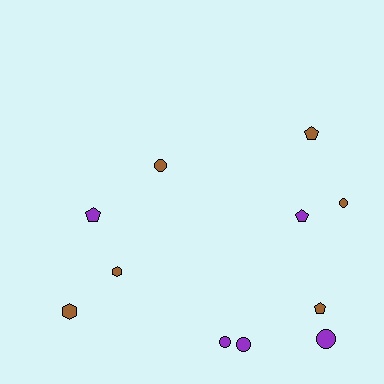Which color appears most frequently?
Brown, with 6 objects.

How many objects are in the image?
There are 11 objects.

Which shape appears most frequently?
Circle, with 5 objects.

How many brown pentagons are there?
There are 2 brown pentagons.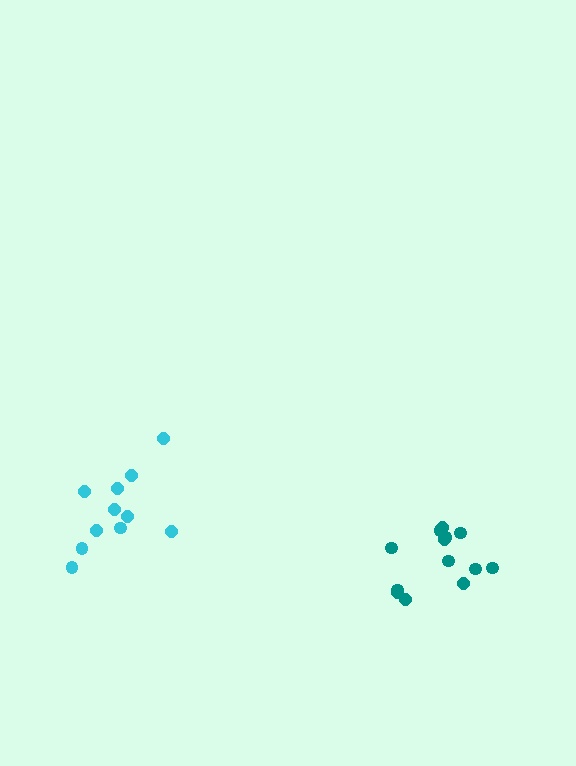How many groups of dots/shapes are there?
There are 2 groups.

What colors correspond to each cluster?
The clusters are colored: cyan, teal.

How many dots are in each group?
Group 1: 11 dots, Group 2: 13 dots (24 total).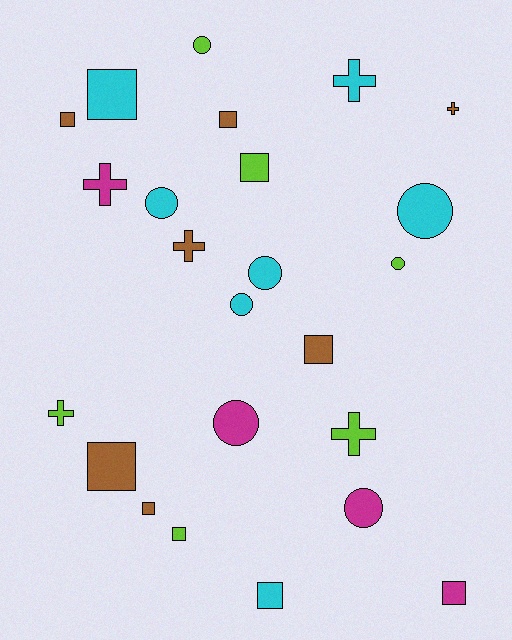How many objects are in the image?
There are 24 objects.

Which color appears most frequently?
Cyan, with 7 objects.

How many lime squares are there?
There are 2 lime squares.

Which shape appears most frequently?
Square, with 10 objects.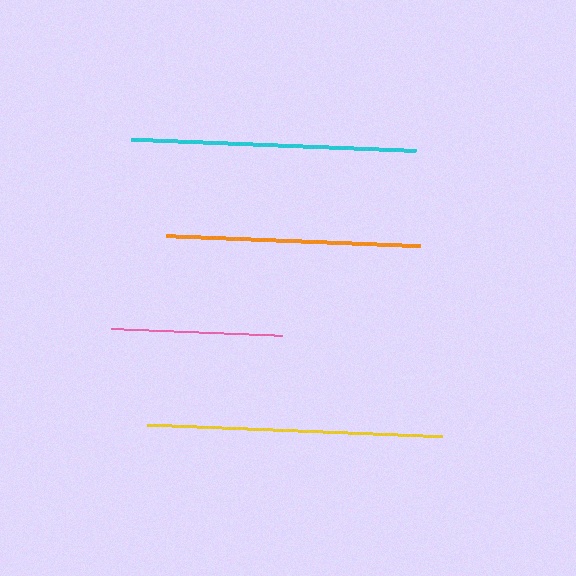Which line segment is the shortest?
The pink line is the shortest at approximately 171 pixels.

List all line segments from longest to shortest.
From longest to shortest: yellow, cyan, orange, pink.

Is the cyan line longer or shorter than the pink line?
The cyan line is longer than the pink line.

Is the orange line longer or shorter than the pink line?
The orange line is longer than the pink line.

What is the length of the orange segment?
The orange segment is approximately 253 pixels long.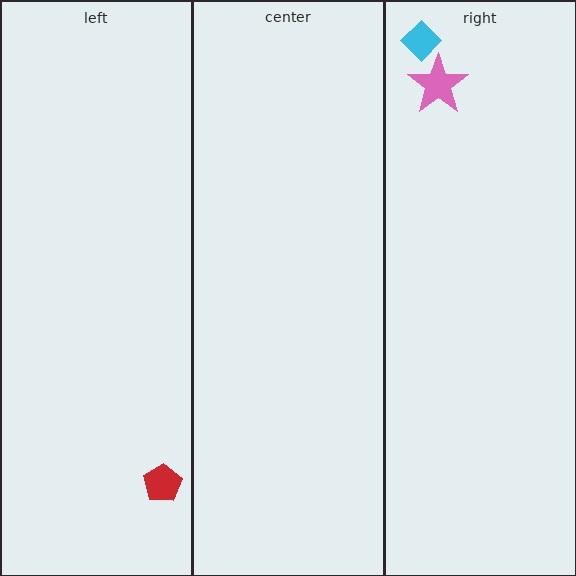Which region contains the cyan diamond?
The right region.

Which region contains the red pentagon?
The left region.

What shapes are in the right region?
The pink star, the cyan diamond.